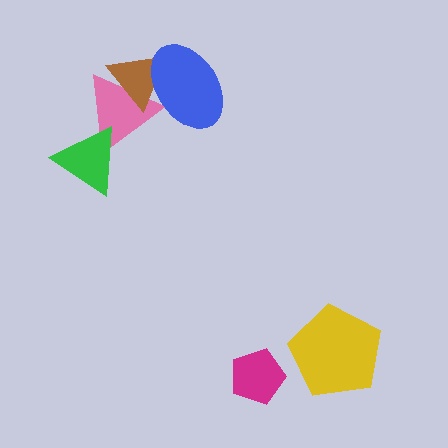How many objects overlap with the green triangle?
1 object overlaps with the green triangle.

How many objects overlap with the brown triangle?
2 objects overlap with the brown triangle.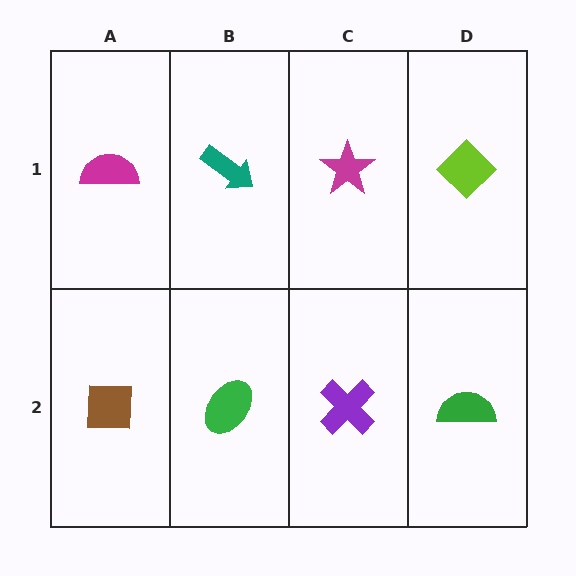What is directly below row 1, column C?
A purple cross.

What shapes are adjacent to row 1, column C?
A purple cross (row 2, column C), a teal arrow (row 1, column B), a lime diamond (row 1, column D).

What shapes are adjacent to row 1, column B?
A green ellipse (row 2, column B), a magenta semicircle (row 1, column A), a magenta star (row 1, column C).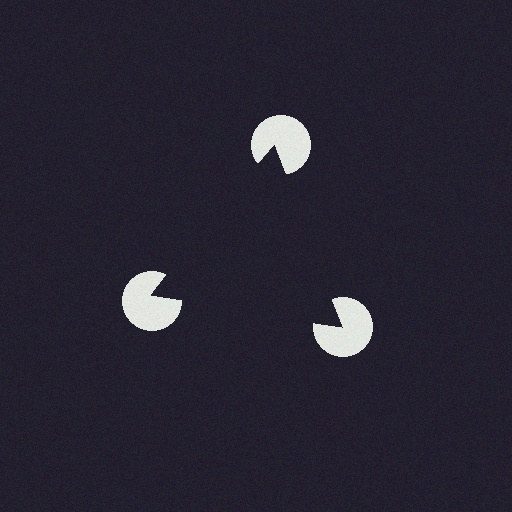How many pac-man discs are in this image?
There are 3 — one at each vertex of the illusory triangle.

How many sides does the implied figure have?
3 sides.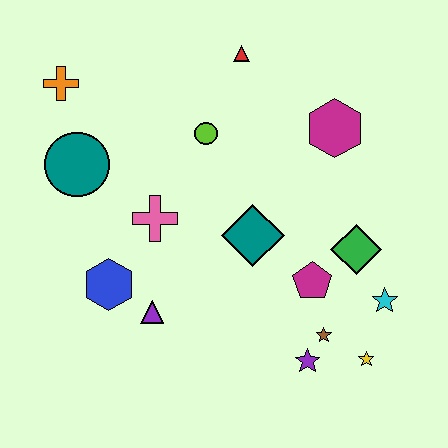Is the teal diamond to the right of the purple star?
No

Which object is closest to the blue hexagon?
The purple triangle is closest to the blue hexagon.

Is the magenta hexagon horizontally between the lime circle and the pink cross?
No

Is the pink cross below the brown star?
No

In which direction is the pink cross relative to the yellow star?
The pink cross is to the left of the yellow star.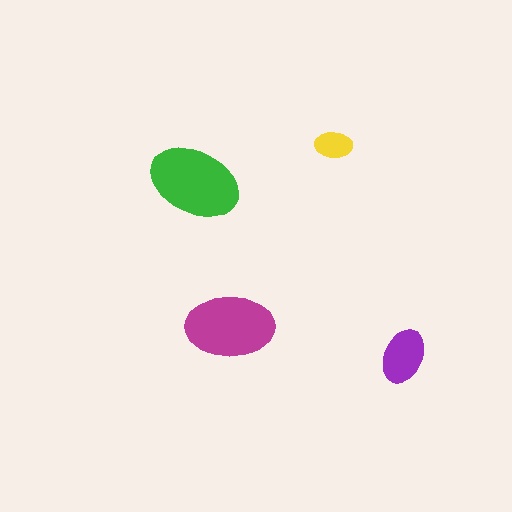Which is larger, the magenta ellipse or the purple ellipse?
The magenta one.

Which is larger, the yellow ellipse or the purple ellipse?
The purple one.